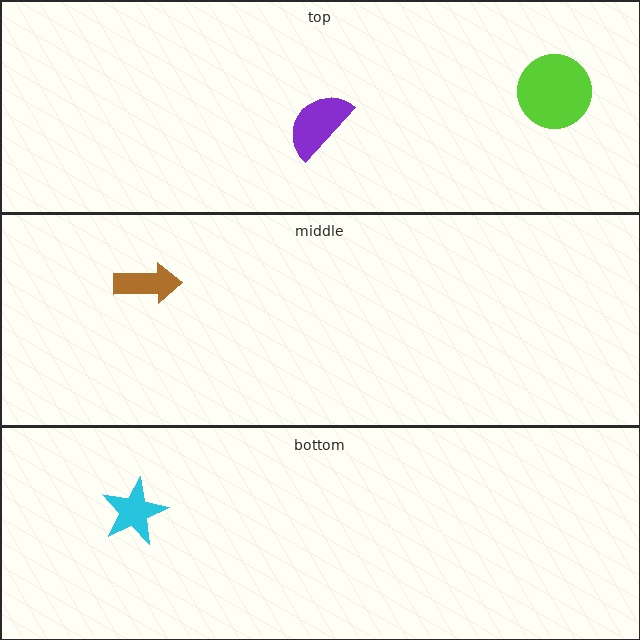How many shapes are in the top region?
2.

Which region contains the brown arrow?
The middle region.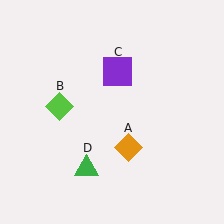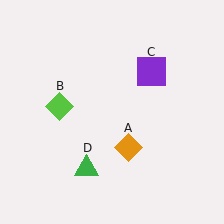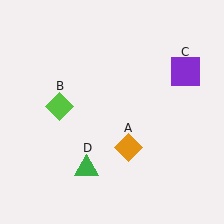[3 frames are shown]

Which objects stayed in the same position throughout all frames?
Orange diamond (object A) and lime diamond (object B) and green triangle (object D) remained stationary.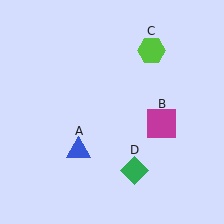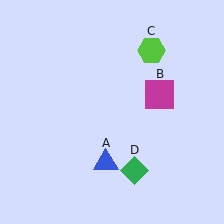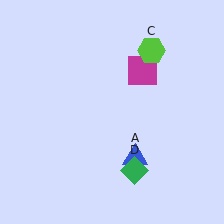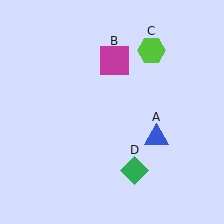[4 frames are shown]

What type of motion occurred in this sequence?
The blue triangle (object A), magenta square (object B) rotated counterclockwise around the center of the scene.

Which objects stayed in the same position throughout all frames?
Lime hexagon (object C) and green diamond (object D) remained stationary.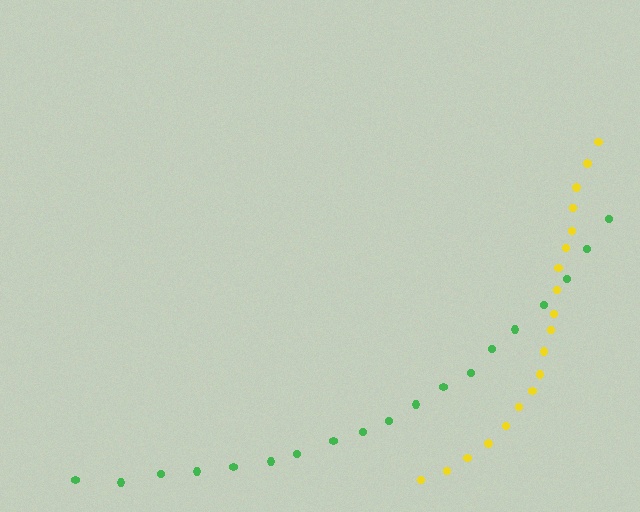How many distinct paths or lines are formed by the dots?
There are 2 distinct paths.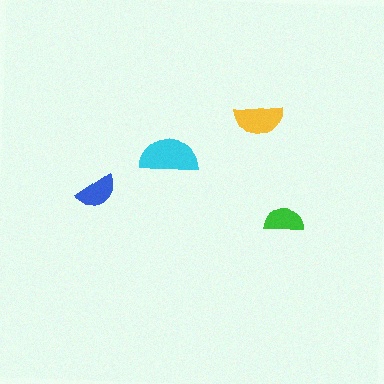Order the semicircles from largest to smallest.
the cyan one, the yellow one, the blue one, the green one.